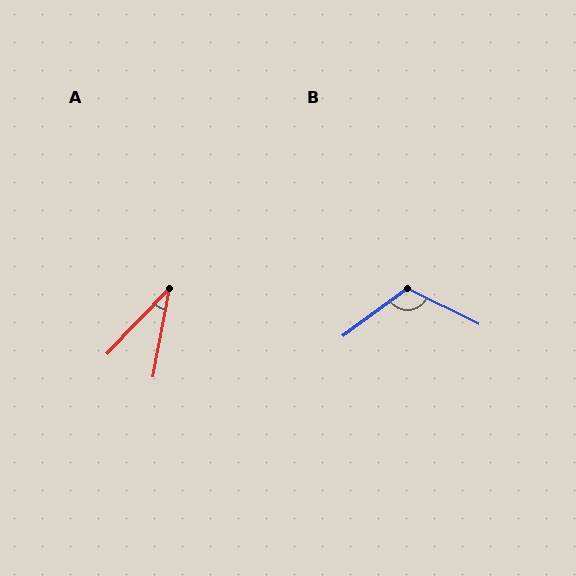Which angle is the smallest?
A, at approximately 33 degrees.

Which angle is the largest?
B, at approximately 118 degrees.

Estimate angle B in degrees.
Approximately 118 degrees.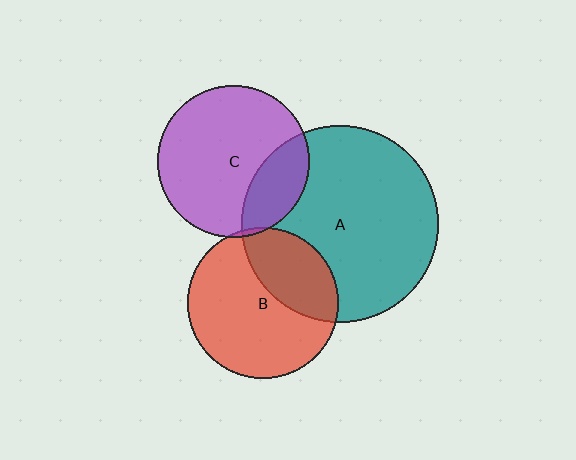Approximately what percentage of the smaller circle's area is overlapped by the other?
Approximately 25%.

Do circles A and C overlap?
Yes.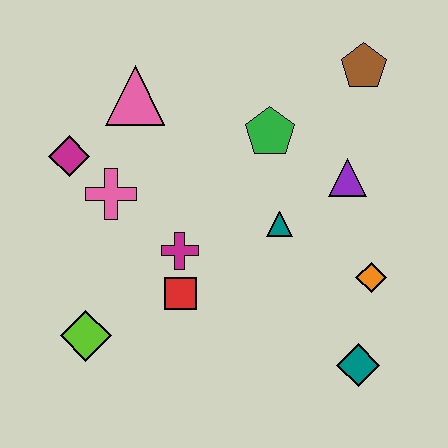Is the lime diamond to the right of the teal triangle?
No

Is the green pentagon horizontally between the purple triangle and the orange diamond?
No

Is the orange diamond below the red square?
No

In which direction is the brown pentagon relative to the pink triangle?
The brown pentagon is to the right of the pink triangle.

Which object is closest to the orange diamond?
The teal diamond is closest to the orange diamond.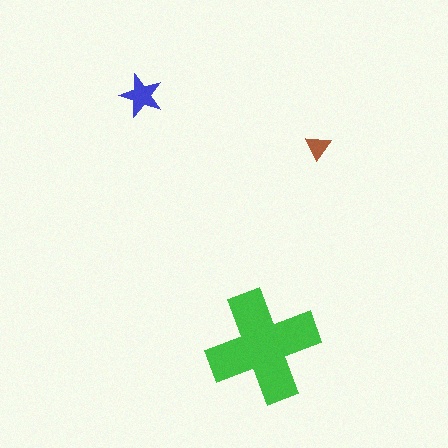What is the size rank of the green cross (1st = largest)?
1st.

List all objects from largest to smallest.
The green cross, the blue star, the brown triangle.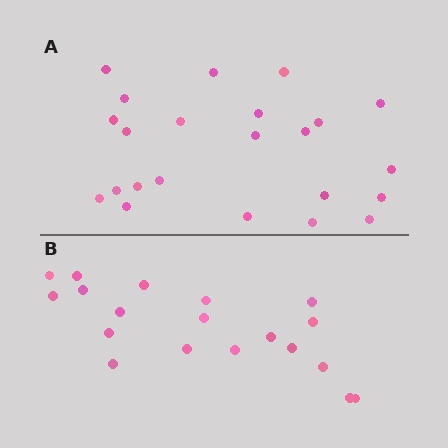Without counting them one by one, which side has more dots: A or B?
Region A (the top region) has more dots.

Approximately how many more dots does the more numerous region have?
Region A has about 4 more dots than region B.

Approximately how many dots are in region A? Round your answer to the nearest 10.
About 20 dots. (The exact count is 23, which rounds to 20.)